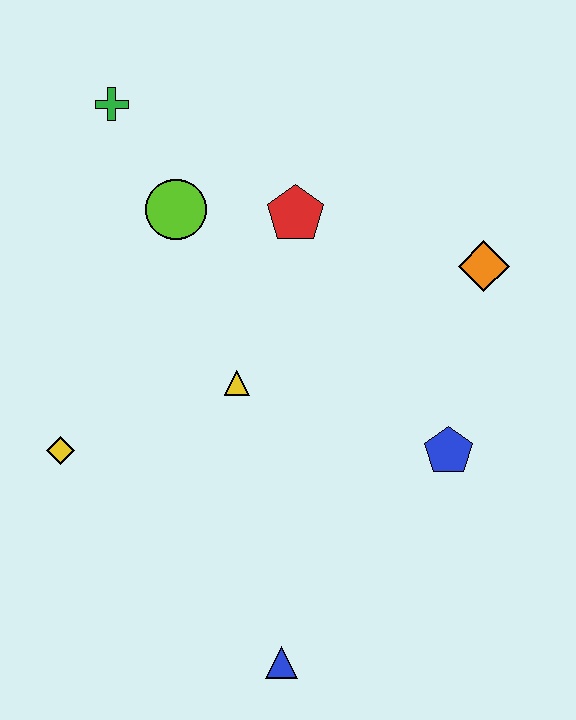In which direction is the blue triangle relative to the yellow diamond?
The blue triangle is to the right of the yellow diamond.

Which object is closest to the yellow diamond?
The yellow triangle is closest to the yellow diamond.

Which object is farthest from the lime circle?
The blue triangle is farthest from the lime circle.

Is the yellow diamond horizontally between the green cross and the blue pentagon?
No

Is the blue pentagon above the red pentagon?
No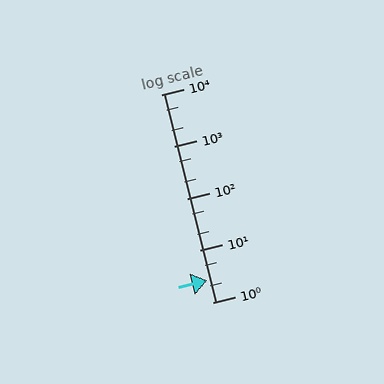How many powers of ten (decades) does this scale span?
The scale spans 4 decades, from 1 to 10000.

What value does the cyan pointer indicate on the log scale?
The pointer indicates approximately 2.6.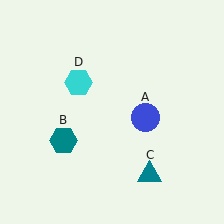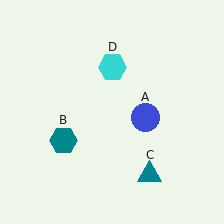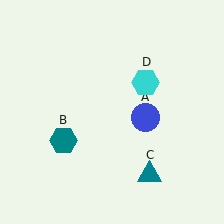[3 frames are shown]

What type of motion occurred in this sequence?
The cyan hexagon (object D) rotated clockwise around the center of the scene.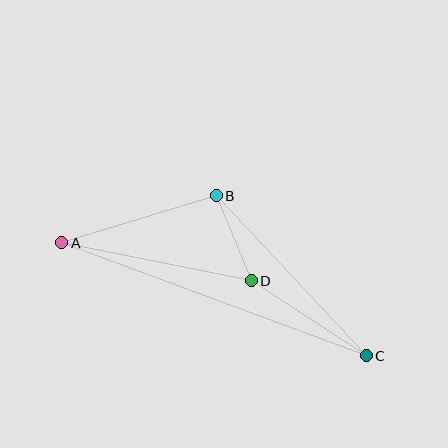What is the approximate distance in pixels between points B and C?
The distance between B and C is approximately 219 pixels.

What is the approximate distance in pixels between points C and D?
The distance between C and D is approximately 137 pixels.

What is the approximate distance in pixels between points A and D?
The distance between A and D is approximately 193 pixels.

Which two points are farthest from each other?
Points A and C are farthest from each other.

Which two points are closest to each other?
Points B and D are closest to each other.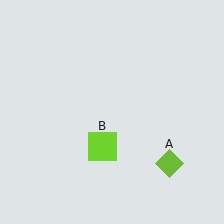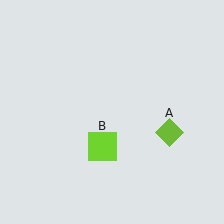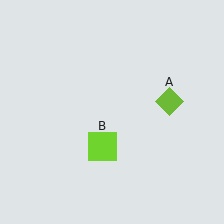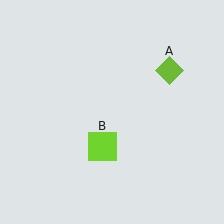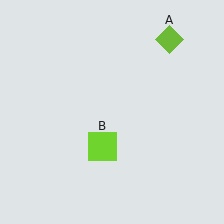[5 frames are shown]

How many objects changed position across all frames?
1 object changed position: lime diamond (object A).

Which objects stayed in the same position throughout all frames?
Lime square (object B) remained stationary.